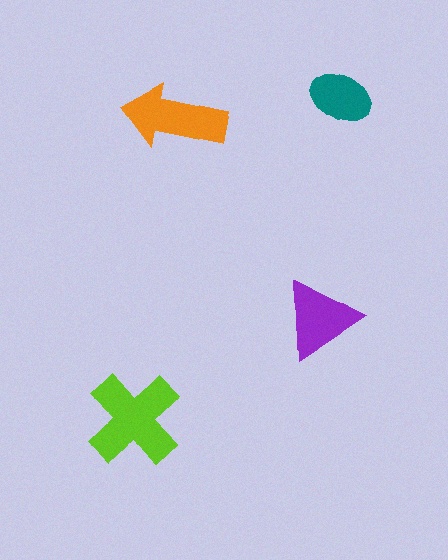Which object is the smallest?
The teal ellipse.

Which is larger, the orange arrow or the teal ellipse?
The orange arrow.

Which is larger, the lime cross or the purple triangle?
The lime cross.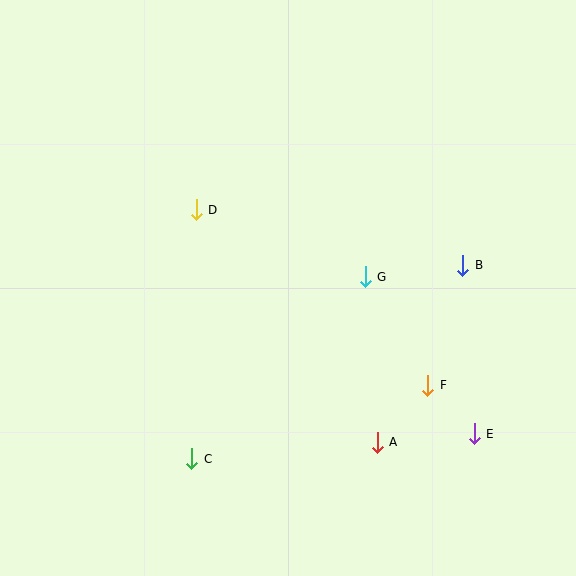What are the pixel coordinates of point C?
Point C is at (192, 459).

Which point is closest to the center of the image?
Point G at (365, 277) is closest to the center.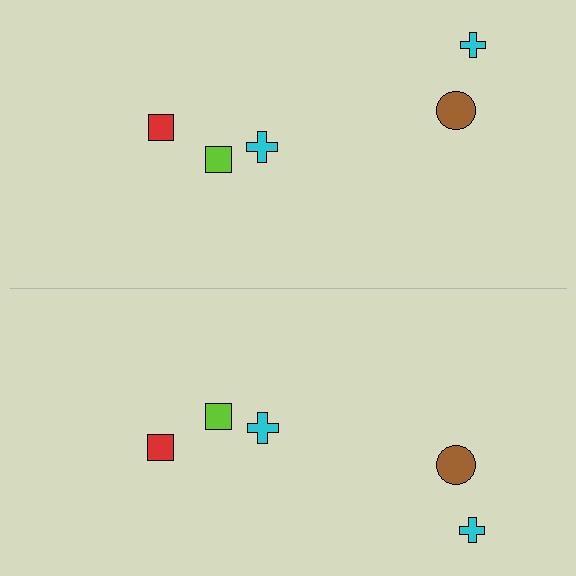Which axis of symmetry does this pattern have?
The pattern has a horizontal axis of symmetry running through the center of the image.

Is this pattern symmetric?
Yes, this pattern has bilateral (reflection) symmetry.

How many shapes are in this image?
There are 10 shapes in this image.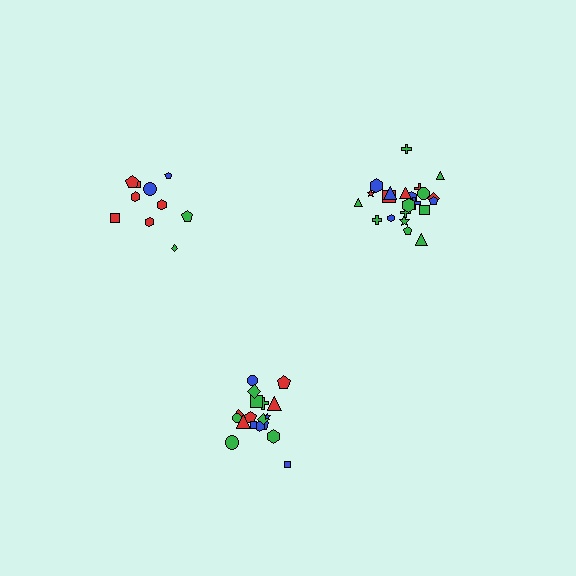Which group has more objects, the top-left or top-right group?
The top-right group.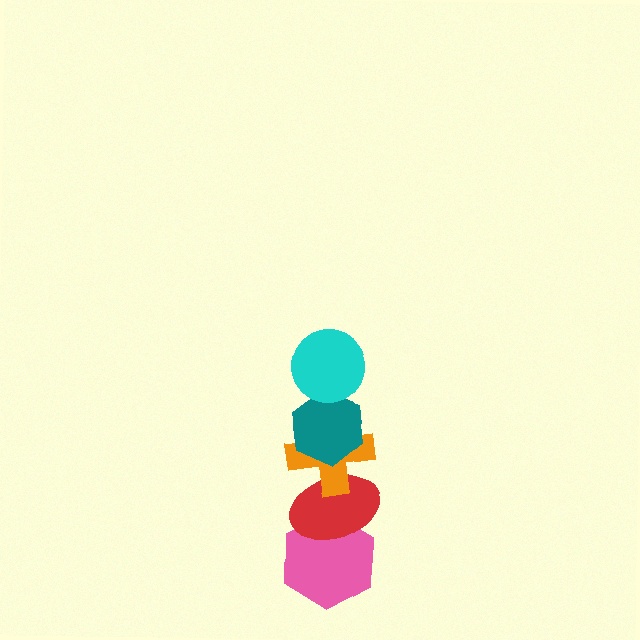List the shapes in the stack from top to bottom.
From top to bottom: the cyan circle, the teal hexagon, the orange cross, the red ellipse, the pink hexagon.